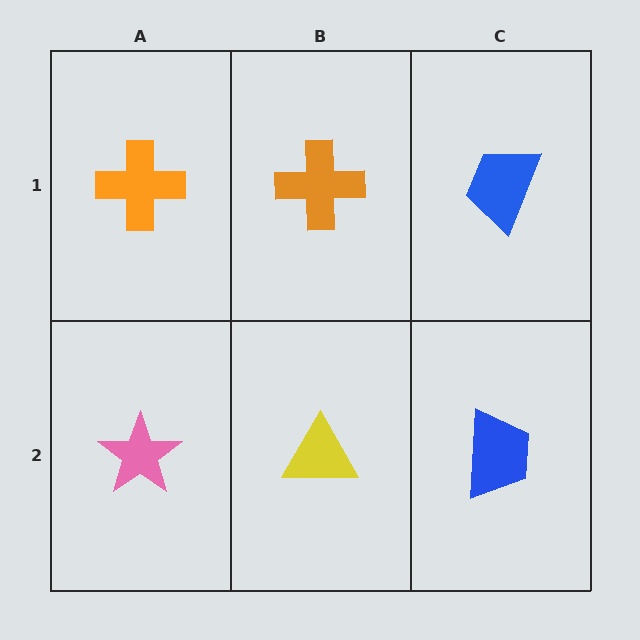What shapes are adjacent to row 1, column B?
A yellow triangle (row 2, column B), an orange cross (row 1, column A), a blue trapezoid (row 1, column C).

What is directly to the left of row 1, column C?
An orange cross.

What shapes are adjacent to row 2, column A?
An orange cross (row 1, column A), a yellow triangle (row 2, column B).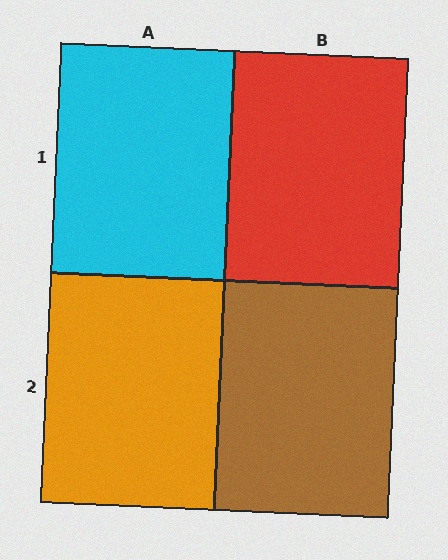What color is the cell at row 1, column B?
Red.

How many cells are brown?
1 cell is brown.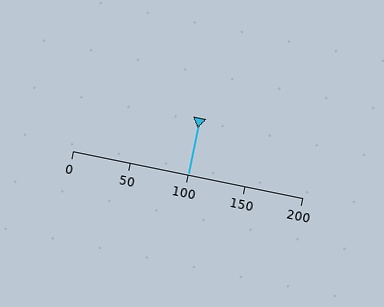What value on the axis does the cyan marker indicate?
The marker indicates approximately 100.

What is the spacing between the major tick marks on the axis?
The major ticks are spaced 50 apart.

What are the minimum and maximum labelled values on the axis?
The axis runs from 0 to 200.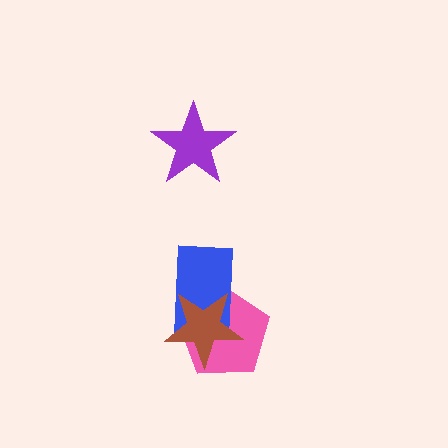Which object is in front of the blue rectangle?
The brown star is in front of the blue rectangle.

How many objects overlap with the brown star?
2 objects overlap with the brown star.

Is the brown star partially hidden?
No, no other shape covers it.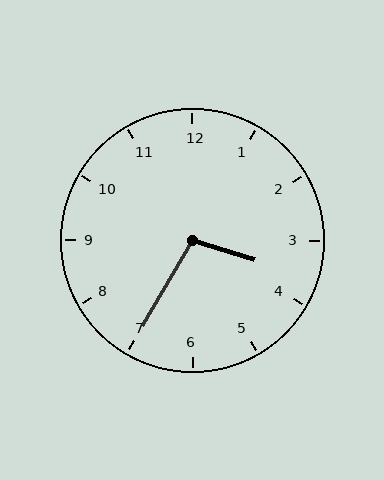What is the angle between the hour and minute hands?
Approximately 102 degrees.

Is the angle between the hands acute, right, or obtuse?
It is obtuse.